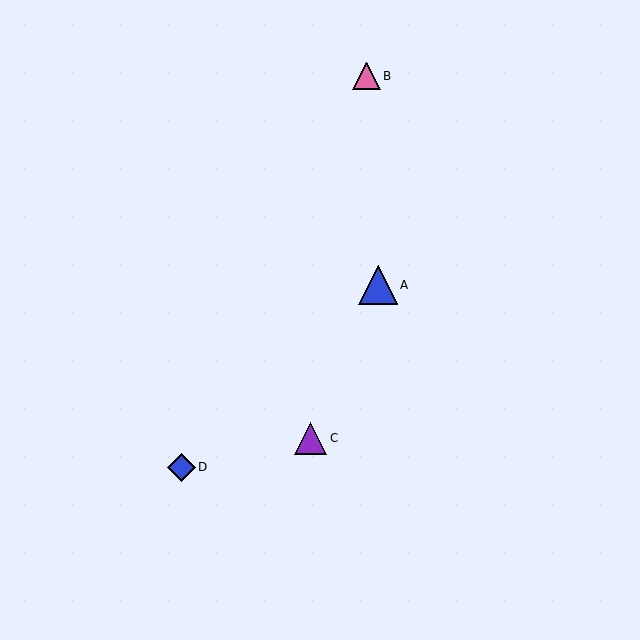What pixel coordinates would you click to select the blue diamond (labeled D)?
Click at (181, 467) to select the blue diamond D.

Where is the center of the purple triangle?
The center of the purple triangle is at (311, 438).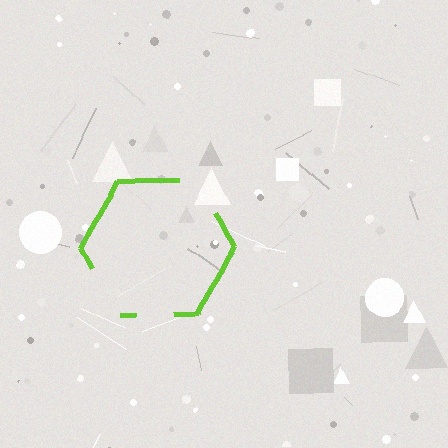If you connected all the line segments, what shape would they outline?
They would outline a hexagon.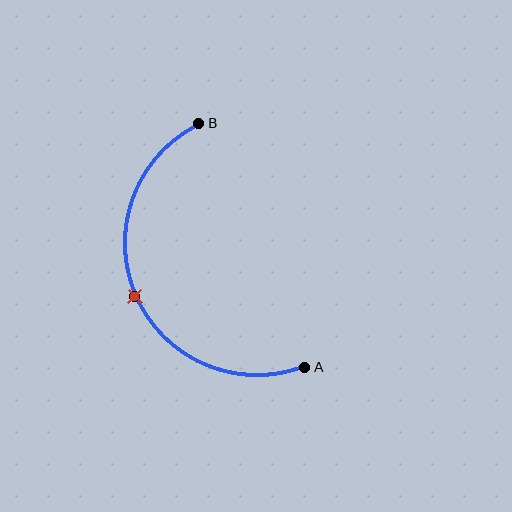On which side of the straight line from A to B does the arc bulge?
The arc bulges to the left of the straight line connecting A and B.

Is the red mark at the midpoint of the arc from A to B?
Yes. The red mark lies on the arc at equal arc-length from both A and B — it is the arc midpoint.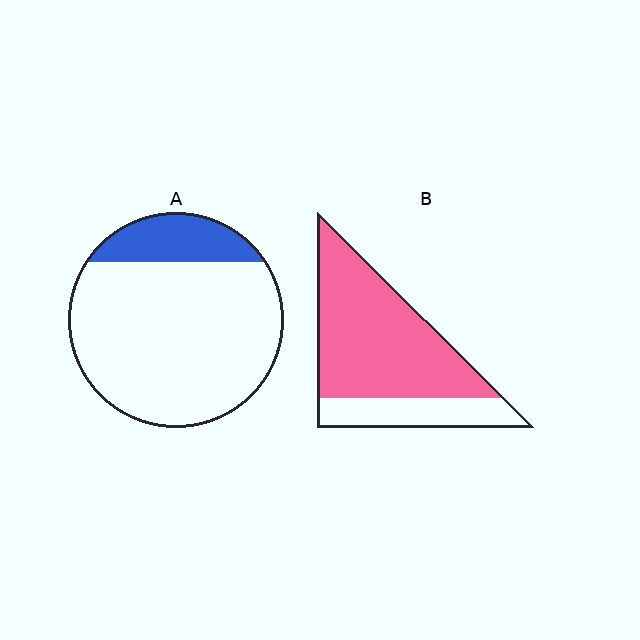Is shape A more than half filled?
No.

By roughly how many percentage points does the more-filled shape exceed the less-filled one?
By roughly 55 percentage points (B over A).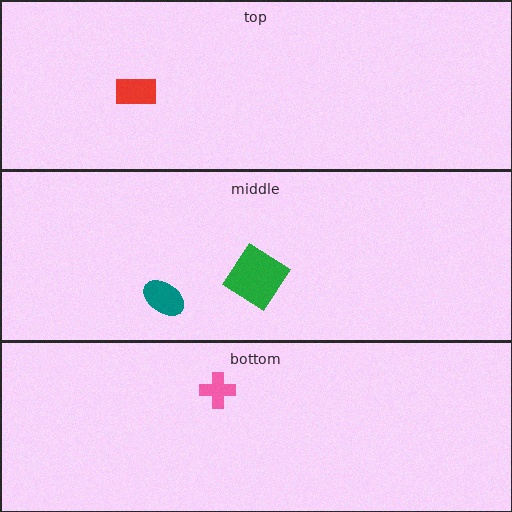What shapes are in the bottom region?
The pink cross.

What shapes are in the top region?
The red rectangle.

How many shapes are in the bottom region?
1.